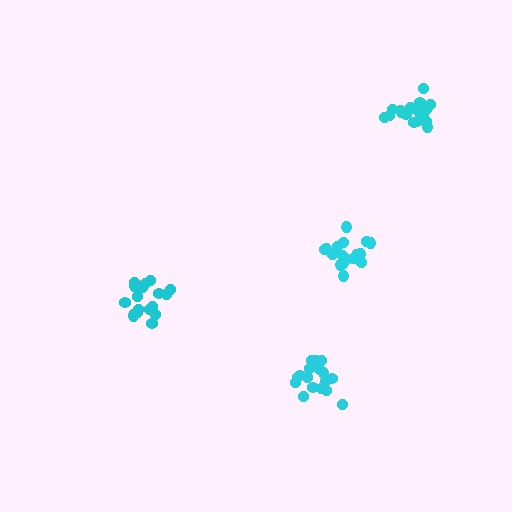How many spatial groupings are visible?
There are 4 spatial groupings.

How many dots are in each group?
Group 1: 19 dots, Group 2: 17 dots, Group 3: 21 dots, Group 4: 17 dots (74 total).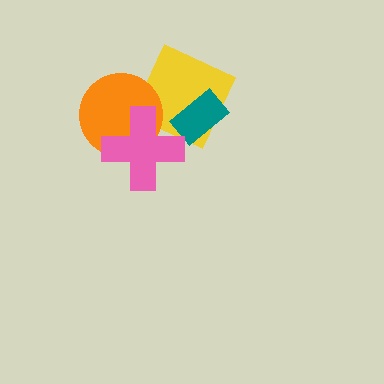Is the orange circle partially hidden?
Yes, it is partially covered by another shape.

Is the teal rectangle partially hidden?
No, no other shape covers it.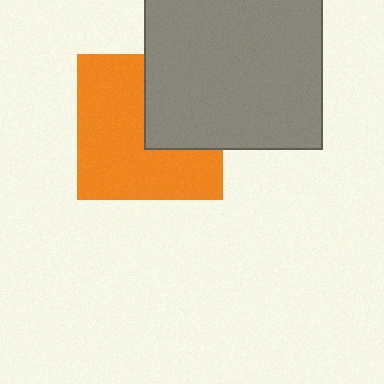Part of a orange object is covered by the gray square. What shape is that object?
It is a square.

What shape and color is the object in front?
The object in front is a gray square.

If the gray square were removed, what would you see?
You would see the complete orange square.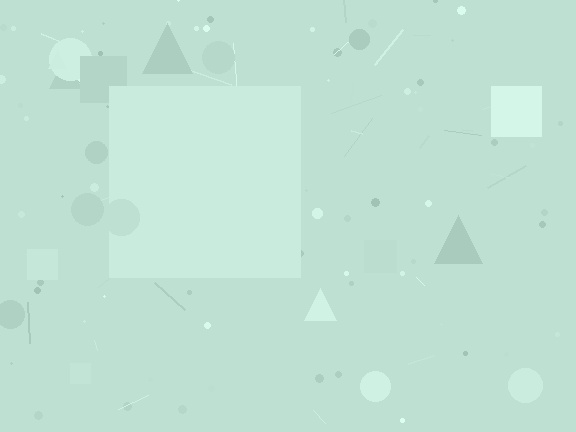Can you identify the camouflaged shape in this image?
The camouflaged shape is a square.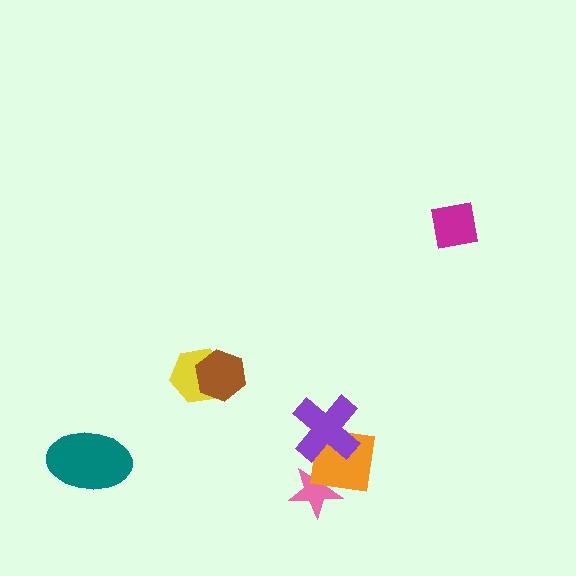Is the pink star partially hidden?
Yes, it is partially covered by another shape.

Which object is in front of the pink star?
The orange square is in front of the pink star.